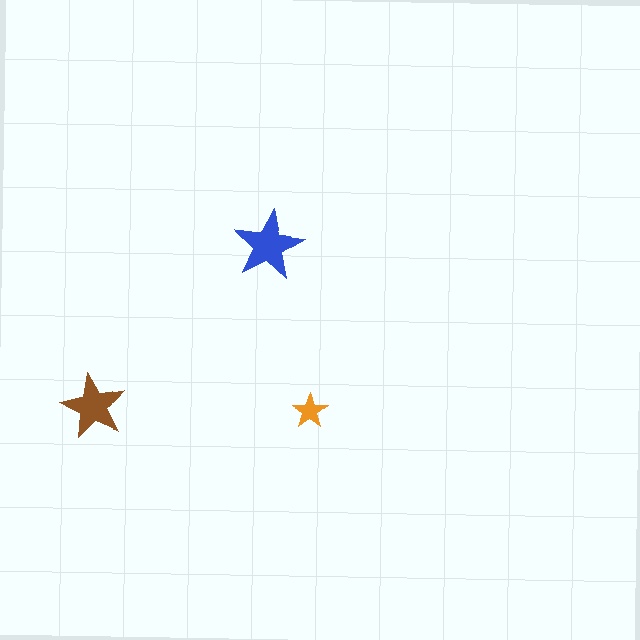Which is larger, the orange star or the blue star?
The blue one.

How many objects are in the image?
There are 3 objects in the image.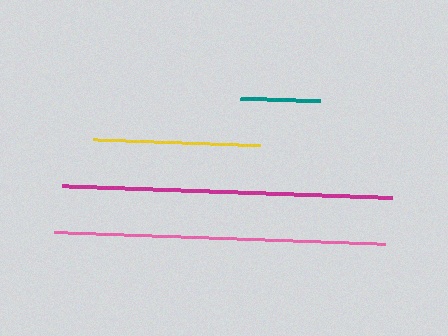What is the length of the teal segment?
The teal segment is approximately 80 pixels long.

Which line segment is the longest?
The pink line is the longest at approximately 332 pixels.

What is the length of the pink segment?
The pink segment is approximately 332 pixels long.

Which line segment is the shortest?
The teal line is the shortest at approximately 80 pixels.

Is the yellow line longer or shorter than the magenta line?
The magenta line is longer than the yellow line.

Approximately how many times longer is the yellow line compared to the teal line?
The yellow line is approximately 2.1 times the length of the teal line.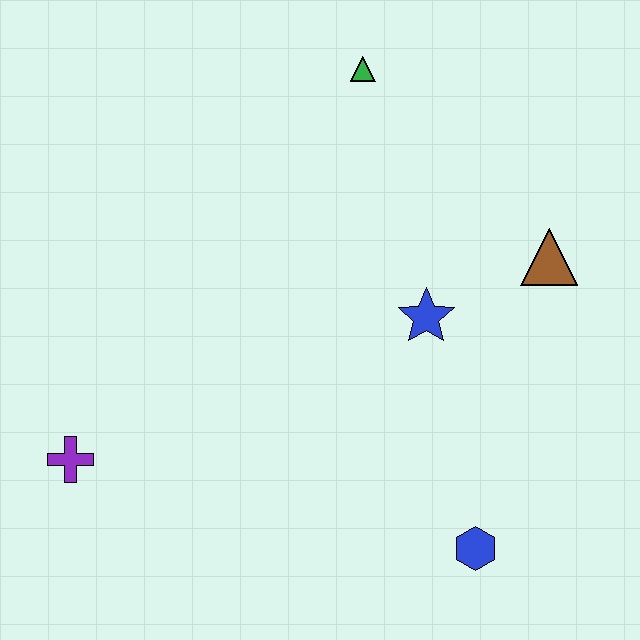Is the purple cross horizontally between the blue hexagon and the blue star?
No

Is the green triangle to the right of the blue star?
No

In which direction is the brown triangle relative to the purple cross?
The brown triangle is to the right of the purple cross.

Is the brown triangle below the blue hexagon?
No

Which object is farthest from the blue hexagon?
The green triangle is farthest from the blue hexagon.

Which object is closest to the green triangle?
The blue star is closest to the green triangle.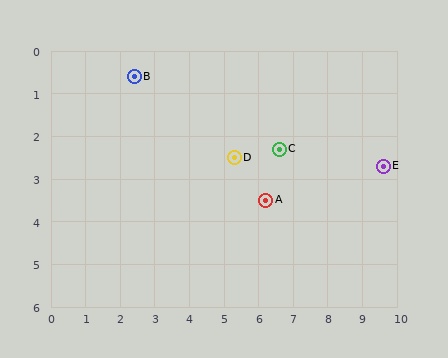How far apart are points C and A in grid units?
Points C and A are about 1.3 grid units apart.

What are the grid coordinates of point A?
Point A is at approximately (6.2, 3.5).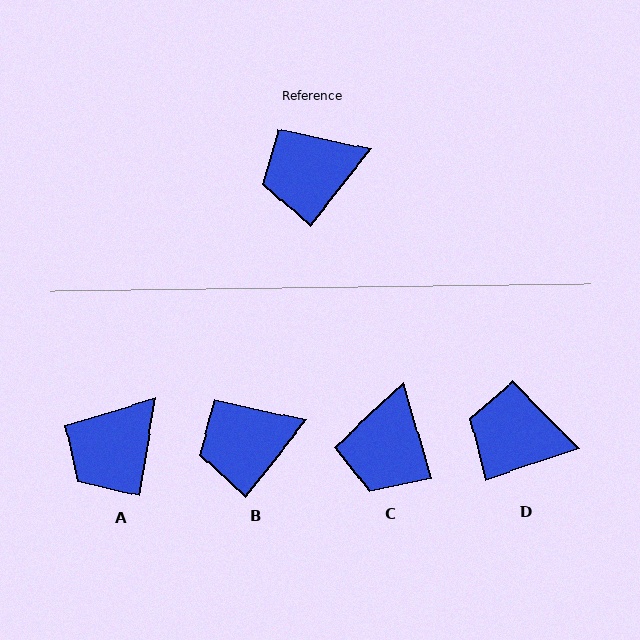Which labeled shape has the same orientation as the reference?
B.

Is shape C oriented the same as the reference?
No, it is off by about 55 degrees.